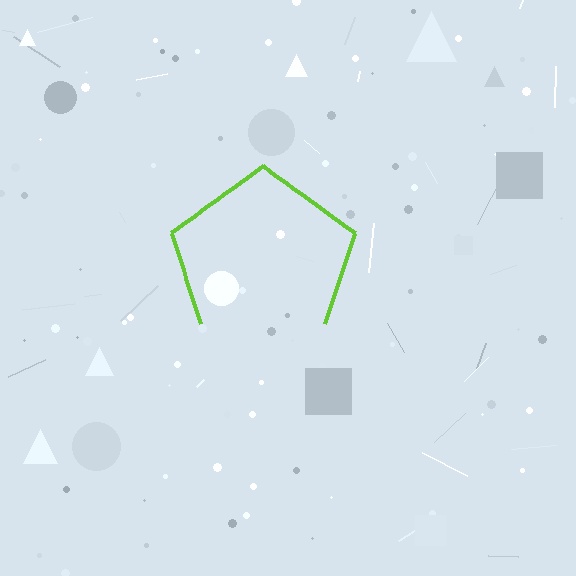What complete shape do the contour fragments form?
The contour fragments form a pentagon.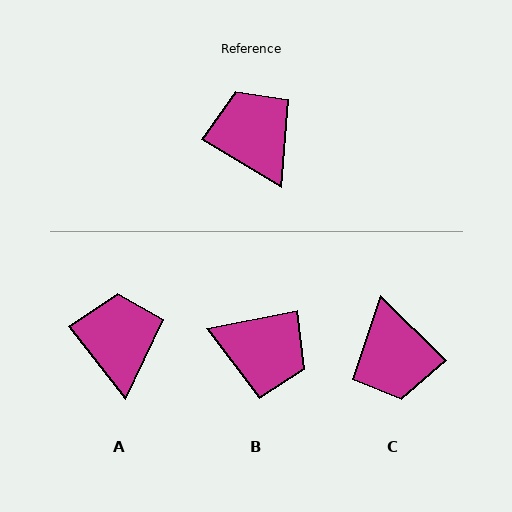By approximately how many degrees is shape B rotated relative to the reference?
Approximately 138 degrees clockwise.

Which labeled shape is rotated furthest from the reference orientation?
C, about 166 degrees away.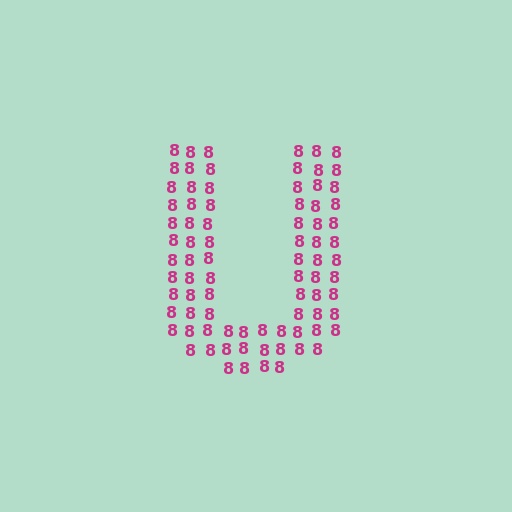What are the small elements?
The small elements are digit 8's.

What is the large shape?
The large shape is the letter U.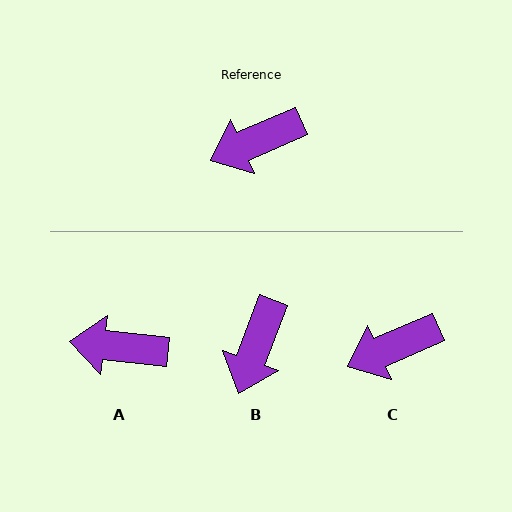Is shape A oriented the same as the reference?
No, it is off by about 30 degrees.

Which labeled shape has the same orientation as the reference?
C.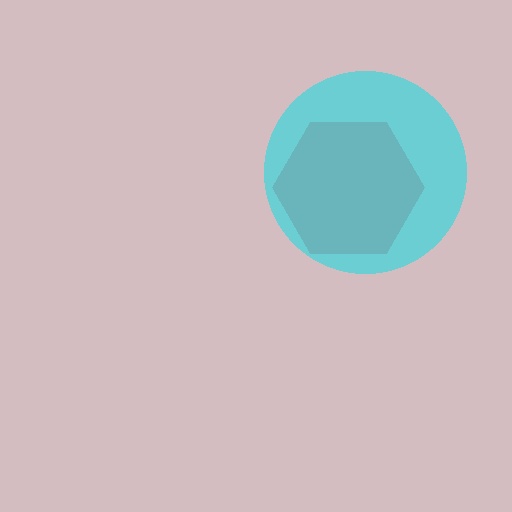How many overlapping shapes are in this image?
There are 2 overlapping shapes in the image.